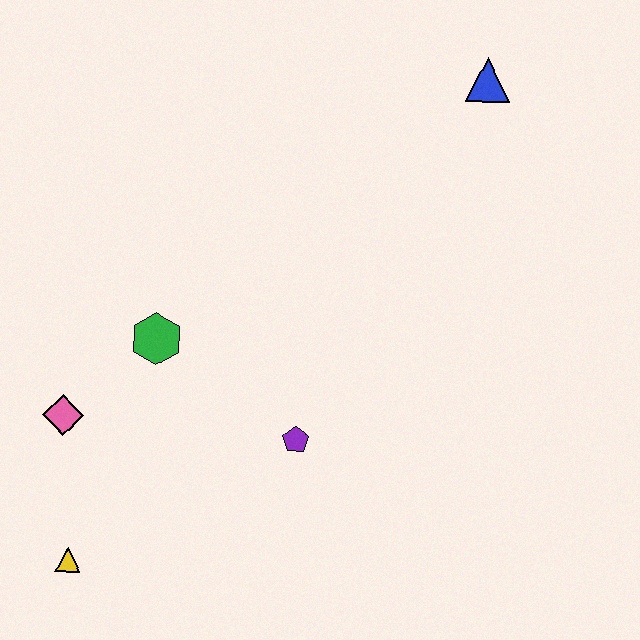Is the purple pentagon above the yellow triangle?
Yes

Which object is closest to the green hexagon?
The pink diamond is closest to the green hexagon.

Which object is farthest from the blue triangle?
The yellow triangle is farthest from the blue triangle.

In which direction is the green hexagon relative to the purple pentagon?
The green hexagon is to the left of the purple pentagon.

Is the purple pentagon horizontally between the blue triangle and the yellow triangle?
Yes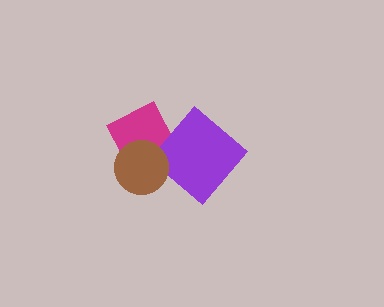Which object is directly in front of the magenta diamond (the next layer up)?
The purple diamond is directly in front of the magenta diamond.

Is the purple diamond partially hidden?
Yes, it is partially covered by another shape.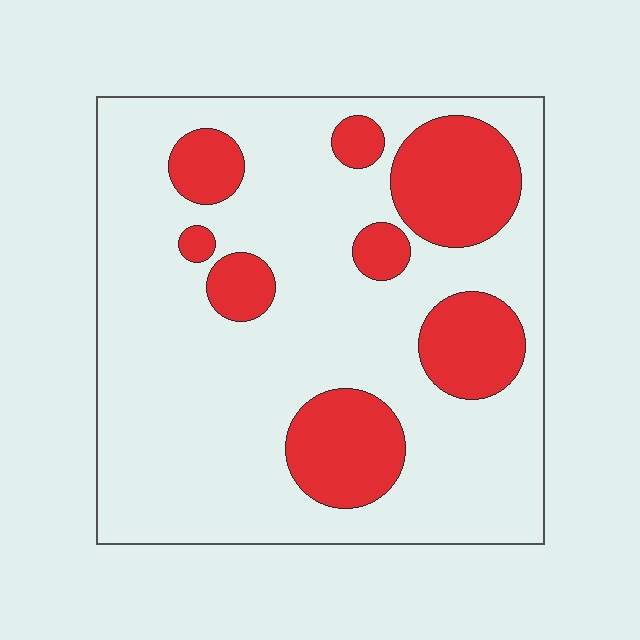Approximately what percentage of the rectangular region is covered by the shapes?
Approximately 25%.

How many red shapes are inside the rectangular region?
8.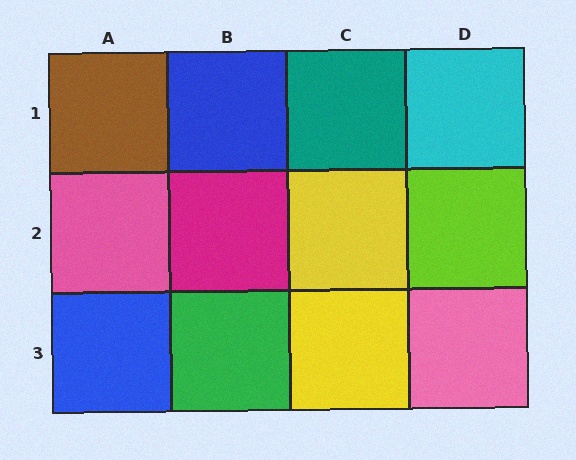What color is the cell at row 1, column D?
Cyan.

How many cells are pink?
2 cells are pink.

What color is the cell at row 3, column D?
Pink.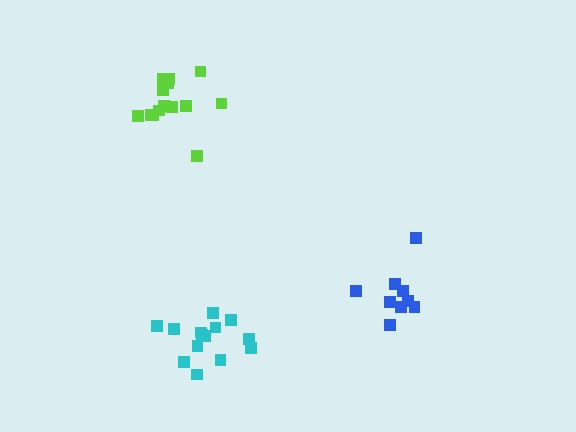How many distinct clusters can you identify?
There are 3 distinct clusters.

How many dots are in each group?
Group 1: 14 dots, Group 2: 14 dots, Group 3: 9 dots (37 total).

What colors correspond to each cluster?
The clusters are colored: lime, cyan, blue.